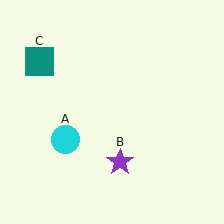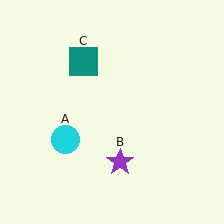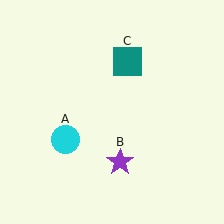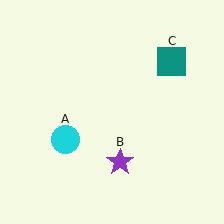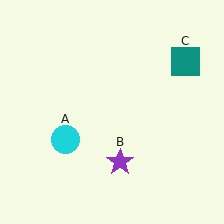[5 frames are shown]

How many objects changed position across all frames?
1 object changed position: teal square (object C).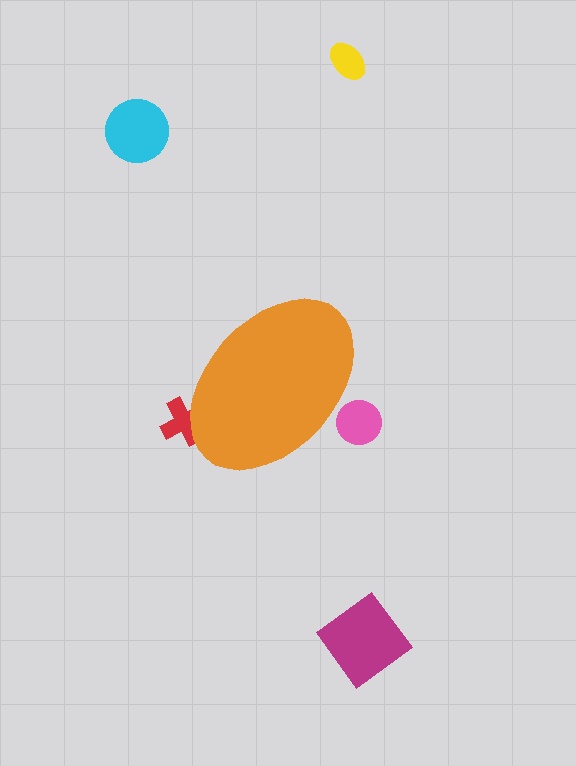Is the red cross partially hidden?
Yes, the red cross is partially hidden behind the orange ellipse.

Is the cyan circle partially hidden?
No, the cyan circle is fully visible.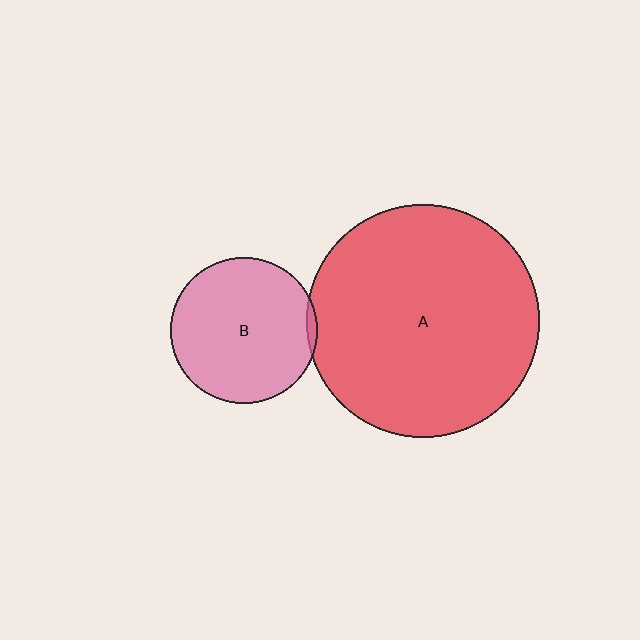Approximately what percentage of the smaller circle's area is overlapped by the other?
Approximately 5%.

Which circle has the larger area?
Circle A (red).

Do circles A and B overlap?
Yes.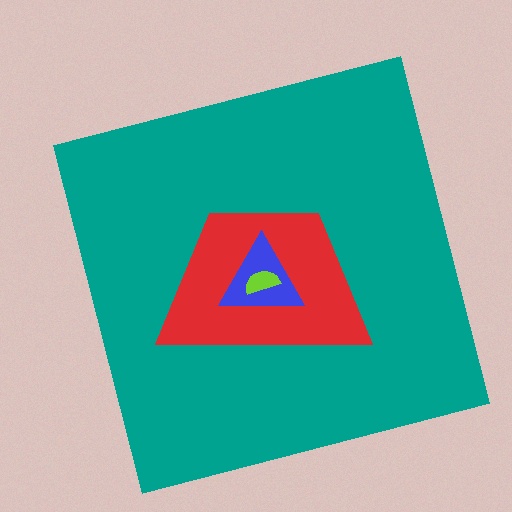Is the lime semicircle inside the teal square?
Yes.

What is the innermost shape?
The lime semicircle.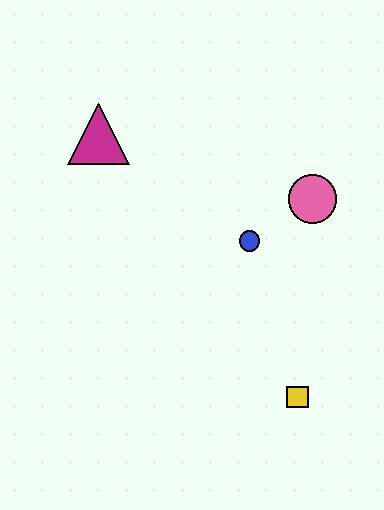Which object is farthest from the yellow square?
The magenta triangle is farthest from the yellow square.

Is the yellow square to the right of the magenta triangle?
Yes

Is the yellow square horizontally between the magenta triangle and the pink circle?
Yes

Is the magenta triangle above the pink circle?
Yes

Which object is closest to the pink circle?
The blue circle is closest to the pink circle.